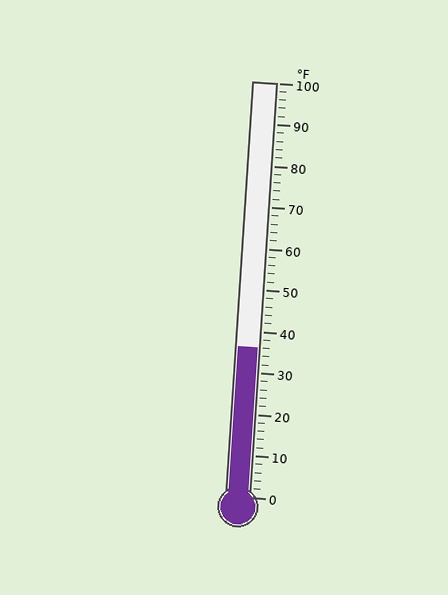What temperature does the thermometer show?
The thermometer shows approximately 36°F.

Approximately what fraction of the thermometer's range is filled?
The thermometer is filled to approximately 35% of its range.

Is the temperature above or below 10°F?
The temperature is above 10°F.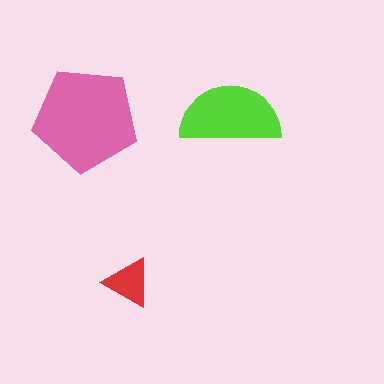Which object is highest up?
The lime semicircle is topmost.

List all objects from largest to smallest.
The pink pentagon, the lime semicircle, the red triangle.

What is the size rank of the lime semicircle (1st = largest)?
2nd.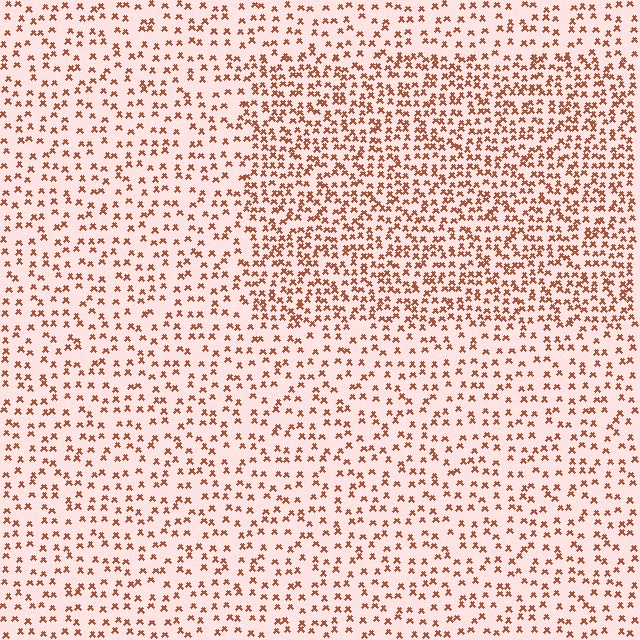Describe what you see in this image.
The image contains small brown elements arranged at two different densities. A rectangle-shaped region is visible where the elements are more densely packed than the surrounding area.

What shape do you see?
I see a rectangle.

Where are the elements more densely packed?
The elements are more densely packed inside the rectangle boundary.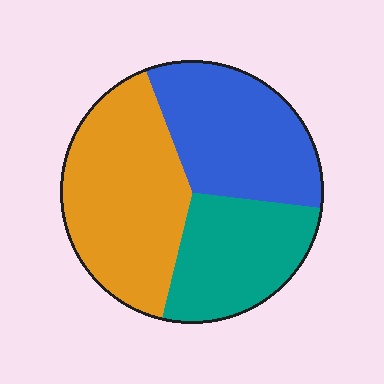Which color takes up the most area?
Orange, at roughly 40%.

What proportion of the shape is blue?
Blue covers 33% of the shape.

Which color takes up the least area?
Teal, at roughly 25%.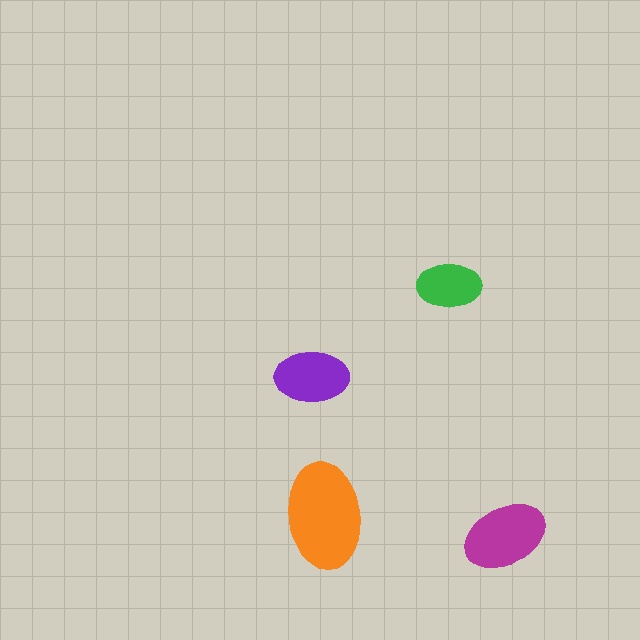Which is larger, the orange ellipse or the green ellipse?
The orange one.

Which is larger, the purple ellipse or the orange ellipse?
The orange one.